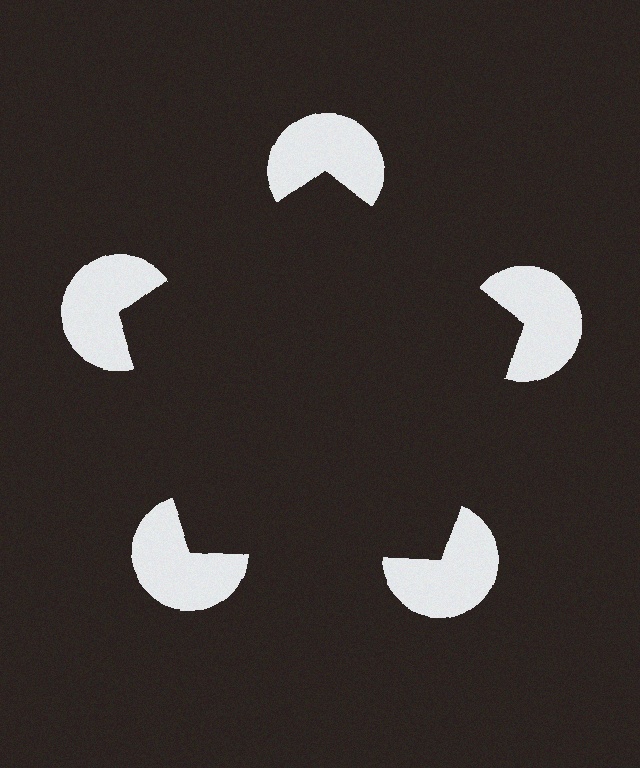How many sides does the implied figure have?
5 sides.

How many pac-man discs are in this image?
There are 5 — one at each vertex of the illusory pentagon.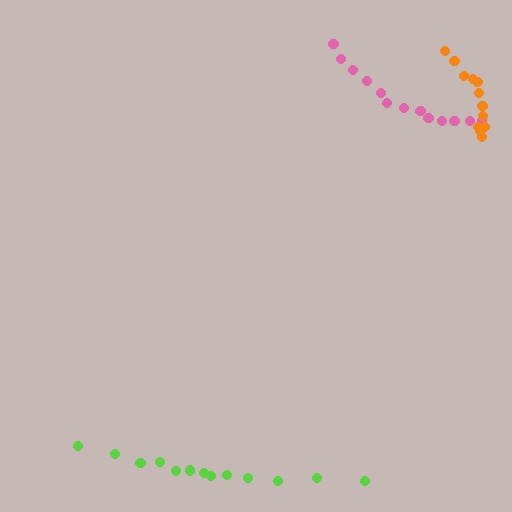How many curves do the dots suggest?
There are 3 distinct paths.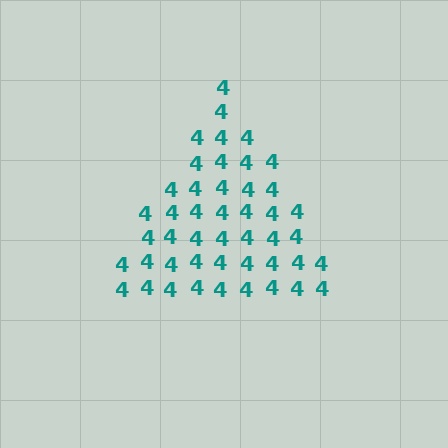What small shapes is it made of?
It is made of small digit 4's.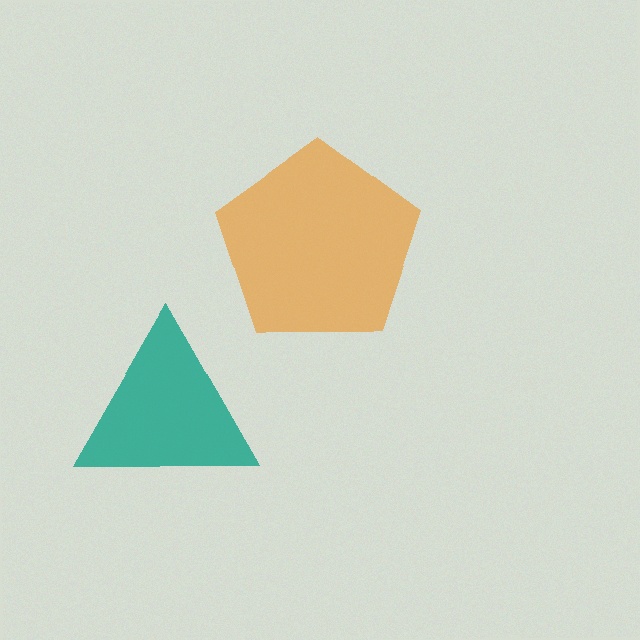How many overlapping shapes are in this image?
There are 2 overlapping shapes in the image.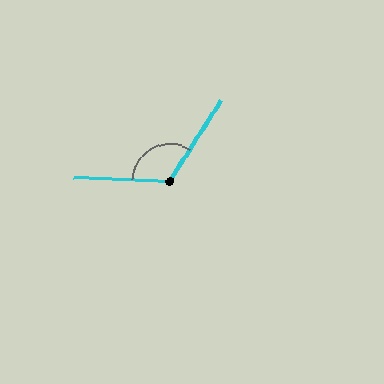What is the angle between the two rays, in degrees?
Approximately 121 degrees.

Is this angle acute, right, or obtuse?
It is obtuse.